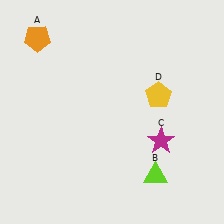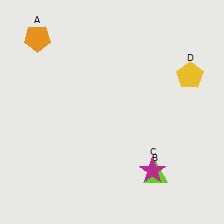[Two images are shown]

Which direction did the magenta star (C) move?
The magenta star (C) moved down.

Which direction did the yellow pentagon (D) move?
The yellow pentagon (D) moved right.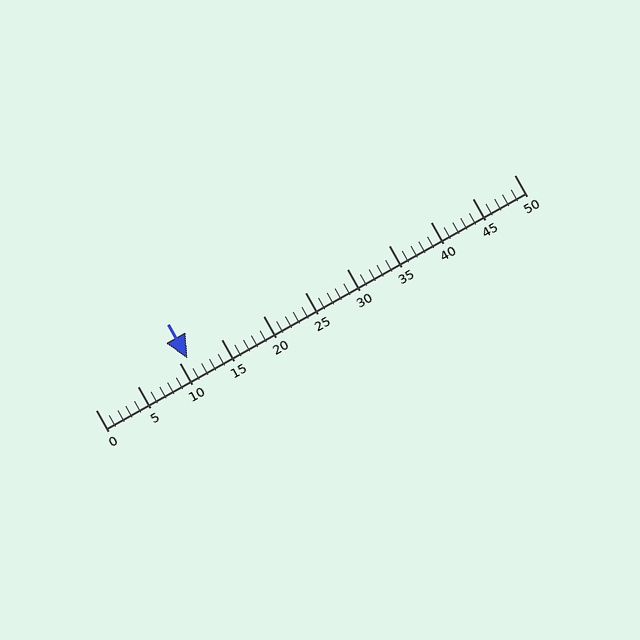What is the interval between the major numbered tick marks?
The major tick marks are spaced 5 units apart.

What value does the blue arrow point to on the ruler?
The blue arrow points to approximately 11.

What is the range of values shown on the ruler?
The ruler shows values from 0 to 50.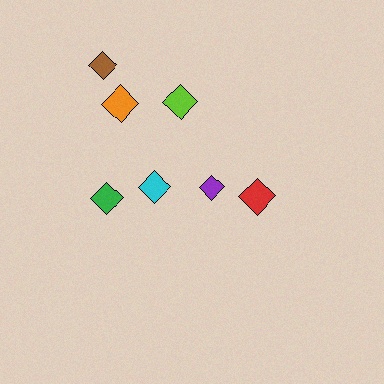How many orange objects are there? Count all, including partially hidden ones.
There is 1 orange object.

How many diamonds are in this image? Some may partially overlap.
There are 7 diamonds.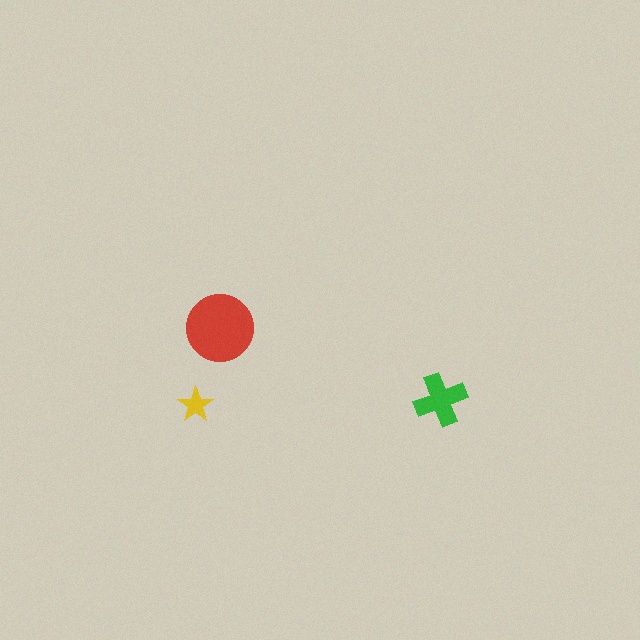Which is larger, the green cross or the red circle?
The red circle.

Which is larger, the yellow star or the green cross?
The green cross.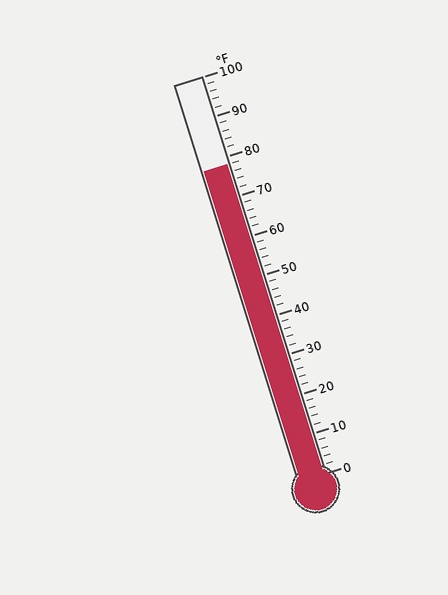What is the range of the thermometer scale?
The thermometer scale ranges from 0°F to 100°F.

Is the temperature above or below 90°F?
The temperature is below 90°F.